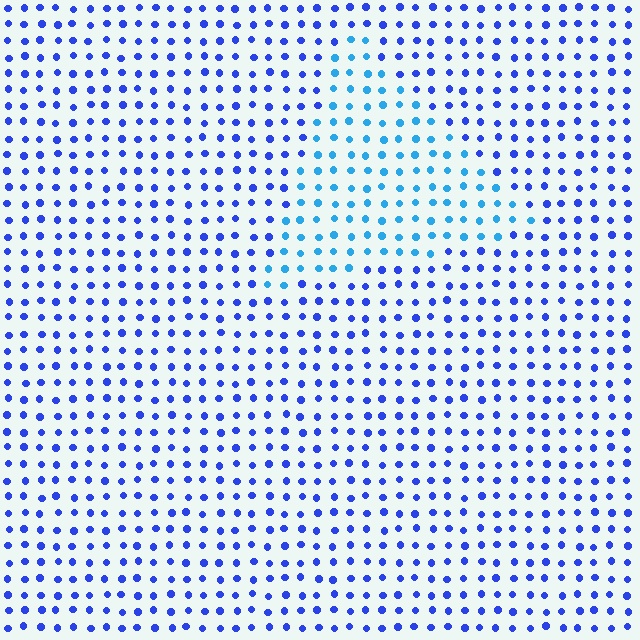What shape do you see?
I see a triangle.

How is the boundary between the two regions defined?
The boundary is defined purely by a slight shift in hue (about 32 degrees). Spacing, size, and orientation are identical on both sides.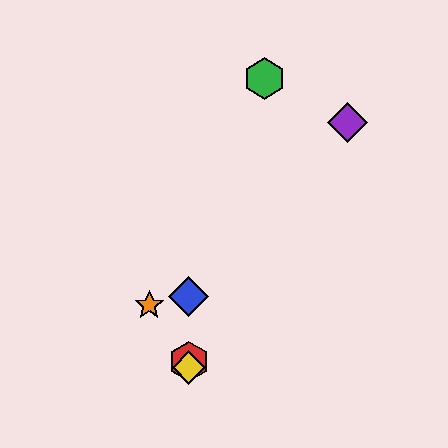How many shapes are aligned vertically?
3 shapes (the red hexagon, the blue diamond, the yellow diamond) are aligned vertically.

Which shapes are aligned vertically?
The red hexagon, the blue diamond, the yellow diamond are aligned vertically.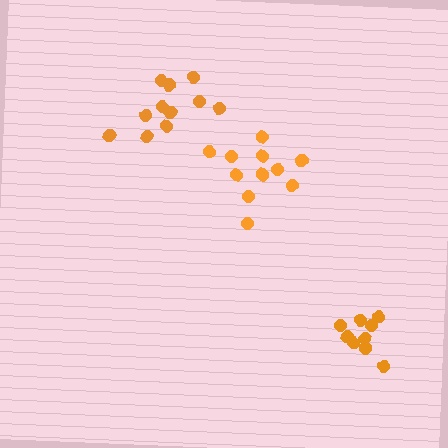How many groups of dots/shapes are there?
There are 3 groups.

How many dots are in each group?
Group 1: 12 dots, Group 2: 9 dots, Group 3: 11 dots (32 total).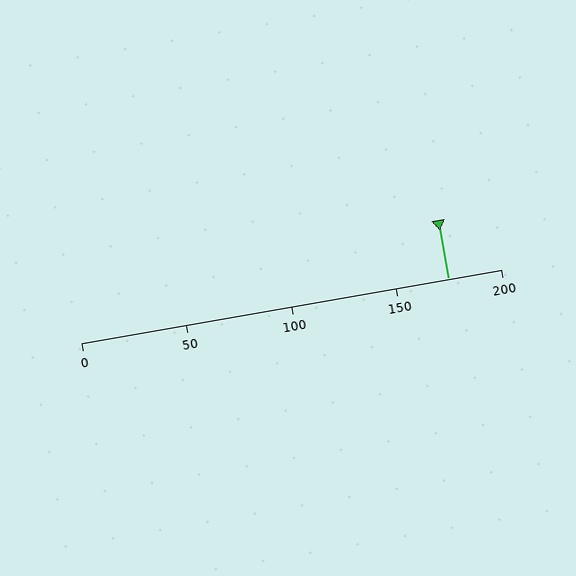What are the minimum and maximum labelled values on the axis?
The axis runs from 0 to 200.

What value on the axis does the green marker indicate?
The marker indicates approximately 175.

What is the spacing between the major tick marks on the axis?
The major ticks are spaced 50 apart.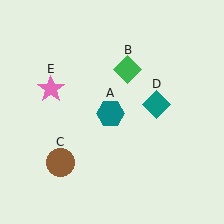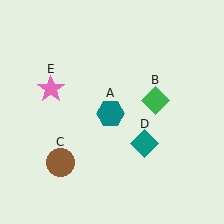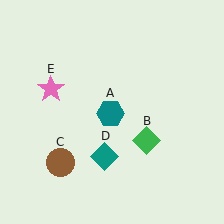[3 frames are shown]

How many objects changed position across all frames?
2 objects changed position: green diamond (object B), teal diamond (object D).